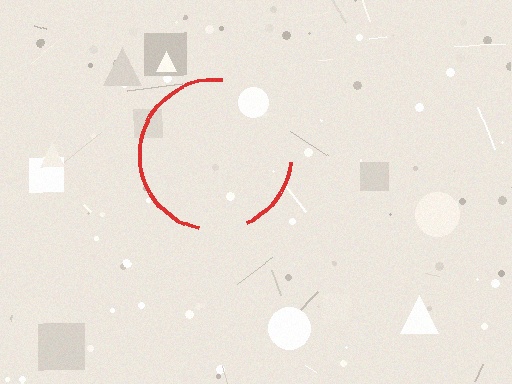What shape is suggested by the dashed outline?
The dashed outline suggests a circle.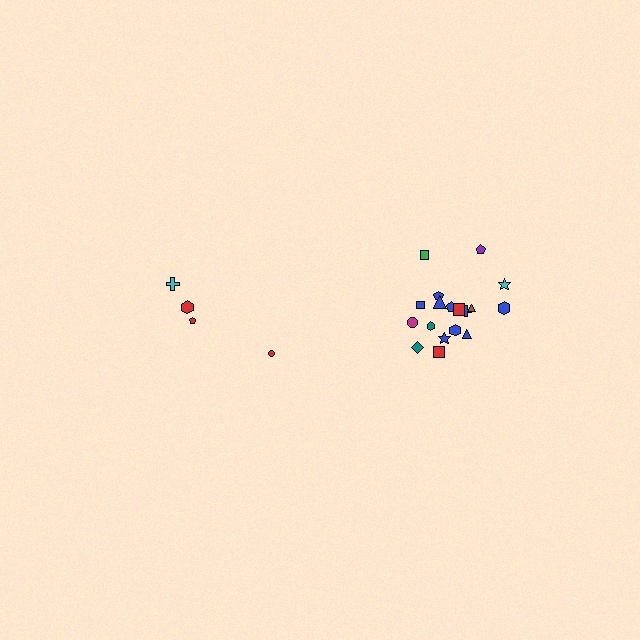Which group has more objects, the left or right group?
The right group.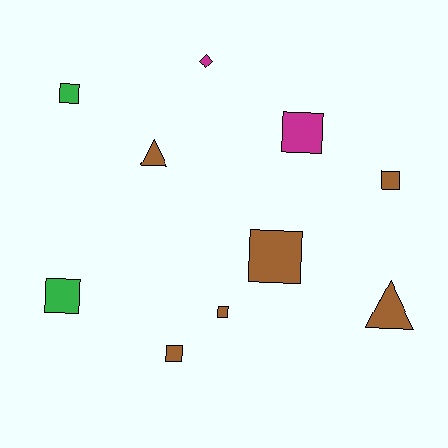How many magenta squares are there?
There is 1 magenta square.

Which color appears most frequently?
Brown, with 6 objects.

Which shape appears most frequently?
Square, with 7 objects.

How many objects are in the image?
There are 10 objects.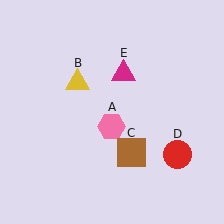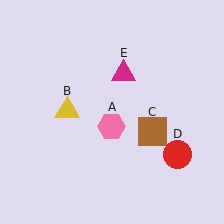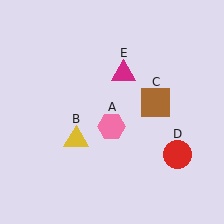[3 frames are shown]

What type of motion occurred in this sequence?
The yellow triangle (object B), brown square (object C) rotated counterclockwise around the center of the scene.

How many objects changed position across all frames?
2 objects changed position: yellow triangle (object B), brown square (object C).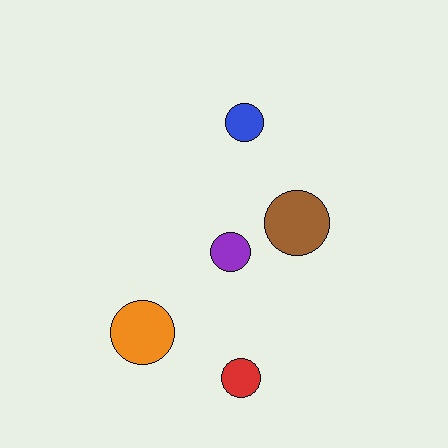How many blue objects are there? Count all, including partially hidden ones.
There is 1 blue object.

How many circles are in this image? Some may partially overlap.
There are 5 circles.